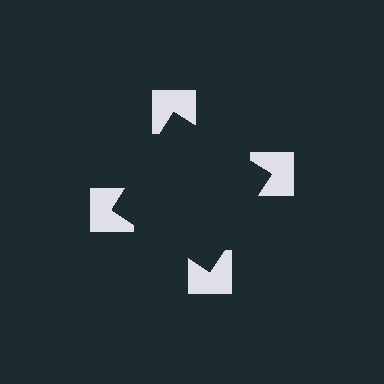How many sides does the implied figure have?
4 sides.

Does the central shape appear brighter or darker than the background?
It typically appears slightly darker than the background, even though no actual brightness change is drawn.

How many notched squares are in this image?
There are 4 — one at each vertex of the illusory square.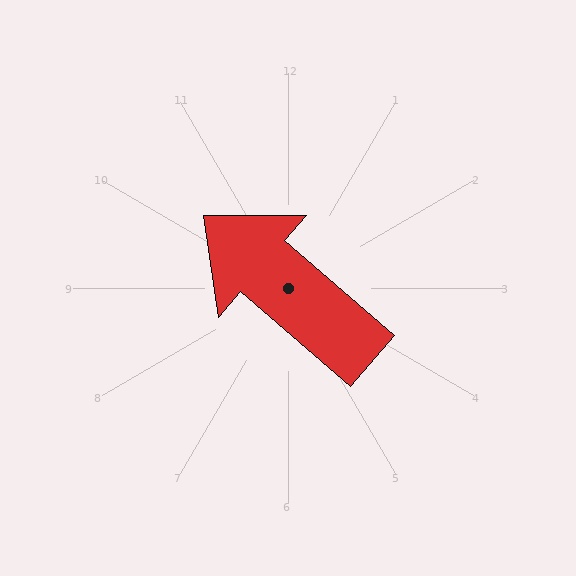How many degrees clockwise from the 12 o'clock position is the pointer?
Approximately 311 degrees.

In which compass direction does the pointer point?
Northwest.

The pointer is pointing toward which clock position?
Roughly 10 o'clock.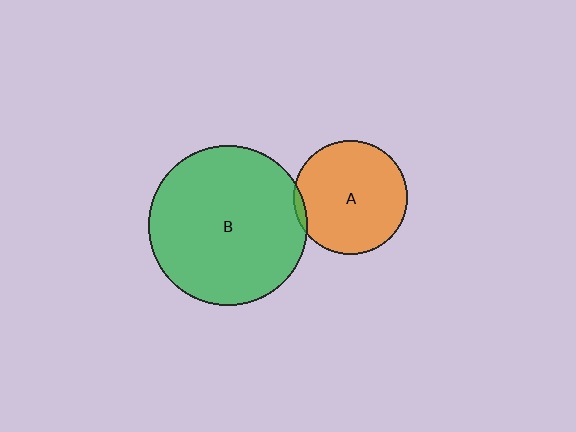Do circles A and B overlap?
Yes.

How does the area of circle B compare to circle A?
Approximately 2.0 times.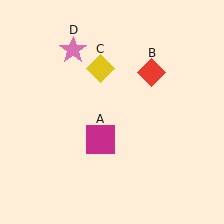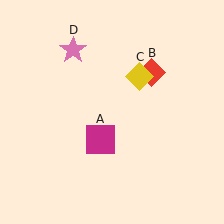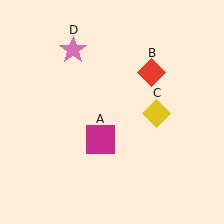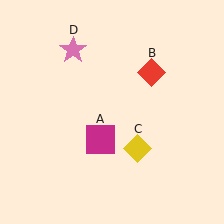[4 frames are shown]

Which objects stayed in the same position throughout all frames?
Magenta square (object A) and red diamond (object B) and pink star (object D) remained stationary.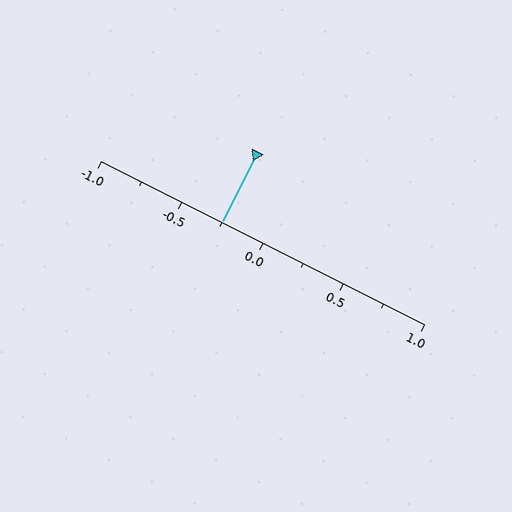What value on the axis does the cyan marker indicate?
The marker indicates approximately -0.25.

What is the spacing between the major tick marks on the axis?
The major ticks are spaced 0.5 apart.